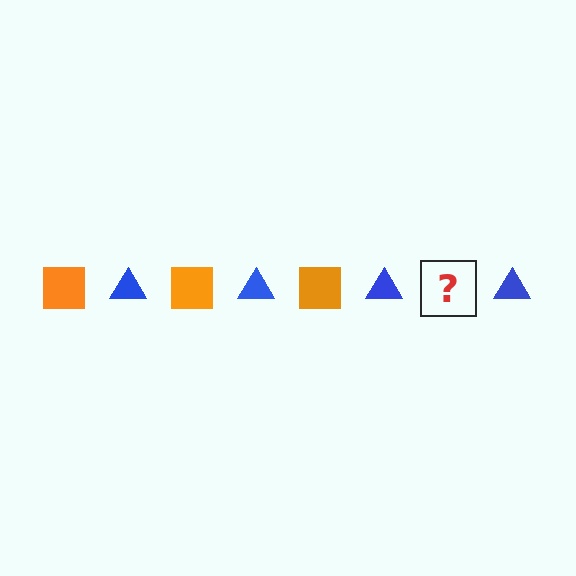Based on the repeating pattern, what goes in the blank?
The blank should be an orange square.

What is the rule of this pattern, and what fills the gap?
The rule is that the pattern alternates between orange square and blue triangle. The gap should be filled with an orange square.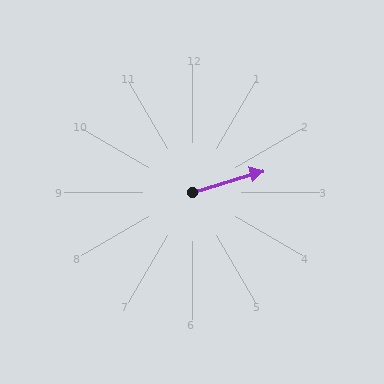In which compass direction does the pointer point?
East.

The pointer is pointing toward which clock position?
Roughly 2 o'clock.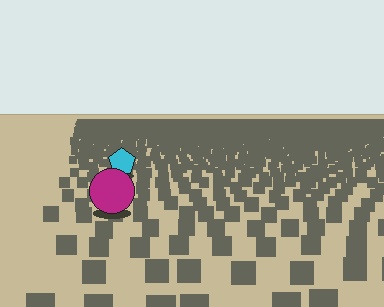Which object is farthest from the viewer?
The cyan pentagon is farthest from the viewer. It appears smaller and the ground texture around it is denser.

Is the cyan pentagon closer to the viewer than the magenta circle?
No. The magenta circle is closer — you can tell from the texture gradient: the ground texture is coarser near it.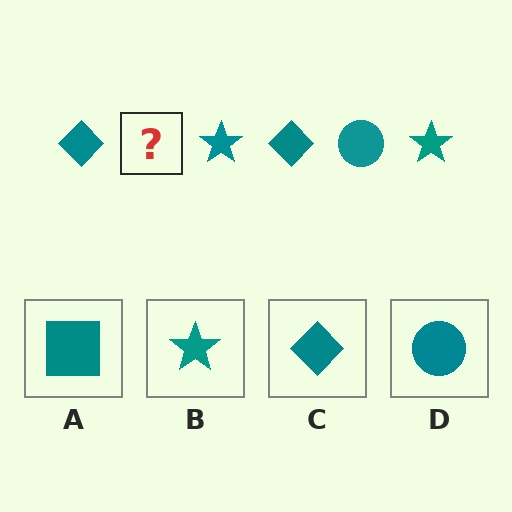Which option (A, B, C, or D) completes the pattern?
D.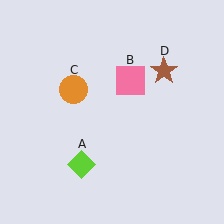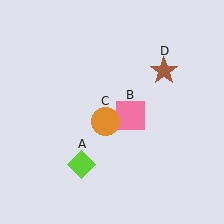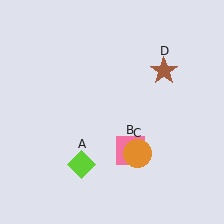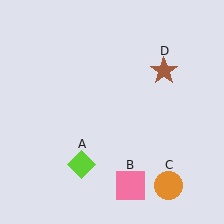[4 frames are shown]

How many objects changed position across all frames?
2 objects changed position: pink square (object B), orange circle (object C).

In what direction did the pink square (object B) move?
The pink square (object B) moved down.